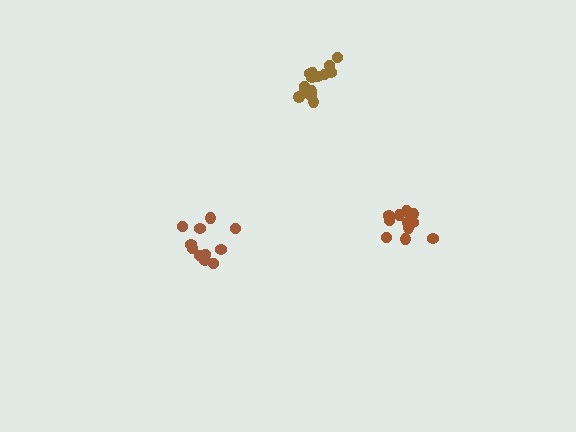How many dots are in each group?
Group 1: 12 dots, Group 2: 11 dots, Group 3: 15 dots (38 total).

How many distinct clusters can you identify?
There are 3 distinct clusters.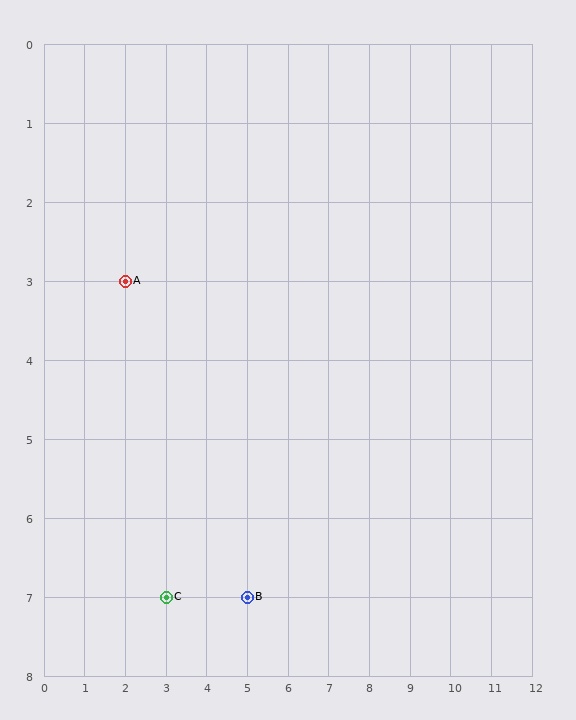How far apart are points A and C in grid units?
Points A and C are 1 column and 4 rows apart (about 4.1 grid units diagonally).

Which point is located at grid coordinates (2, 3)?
Point A is at (2, 3).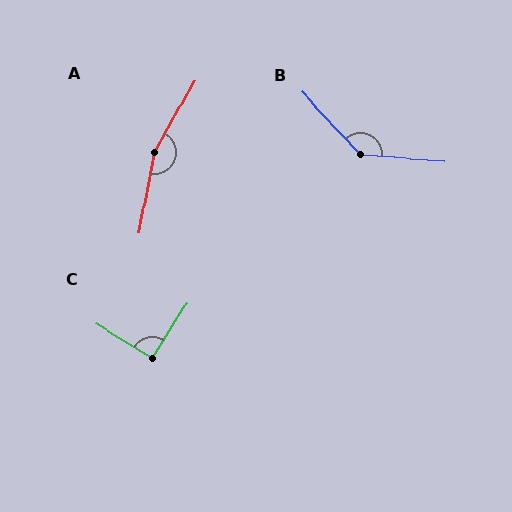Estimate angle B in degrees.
Approximately 137 degrees.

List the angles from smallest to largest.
C (90°), B (137°), A (161°).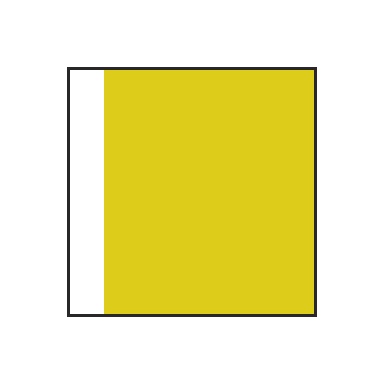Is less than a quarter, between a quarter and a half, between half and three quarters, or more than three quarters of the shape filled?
More than three quarters.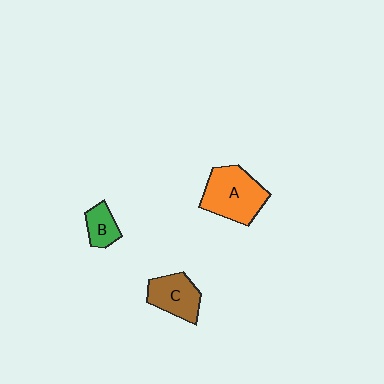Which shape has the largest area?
Shape A (orange).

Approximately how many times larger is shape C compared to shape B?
Approximately 1.6 times.